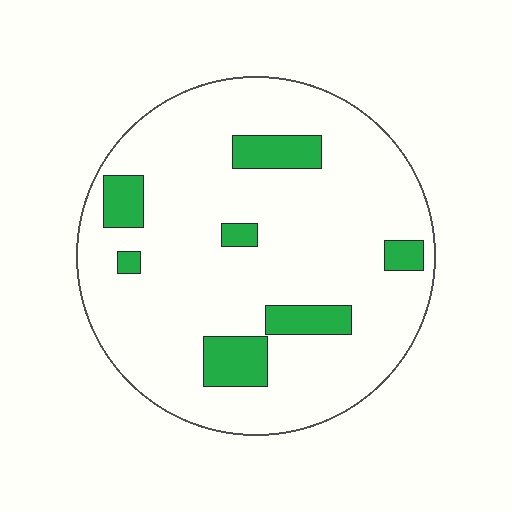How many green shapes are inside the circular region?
7.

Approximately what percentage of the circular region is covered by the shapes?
Approximately 15%.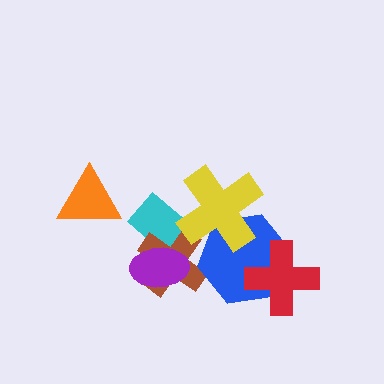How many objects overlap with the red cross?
1 object overlaps with the red cross.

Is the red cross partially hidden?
No, no other shape covers it.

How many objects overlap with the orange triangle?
0 objects overlap with the orange triangle.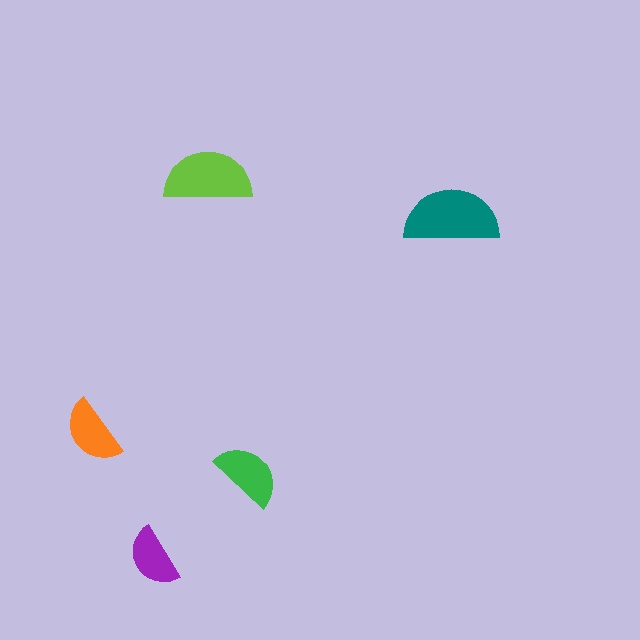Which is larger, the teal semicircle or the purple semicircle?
The teal one.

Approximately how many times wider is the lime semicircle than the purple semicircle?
About 1.5 times wider.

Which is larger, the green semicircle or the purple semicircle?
The green one.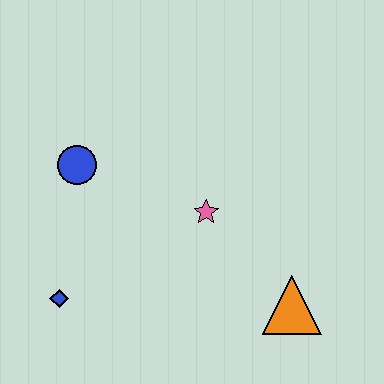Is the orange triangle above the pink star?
No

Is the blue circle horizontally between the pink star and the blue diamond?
Yes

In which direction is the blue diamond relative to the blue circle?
The blue diamond is below the blue circle.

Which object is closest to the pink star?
The orange triangle is closest to the pink star.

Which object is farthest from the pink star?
The blue diamond is farthest from the pink star.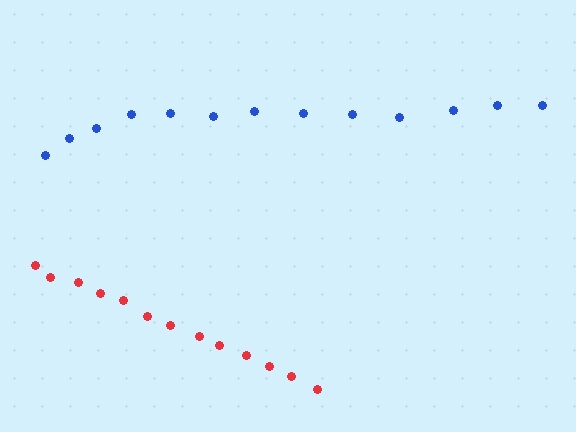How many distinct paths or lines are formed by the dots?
There are 2 distinct paths.